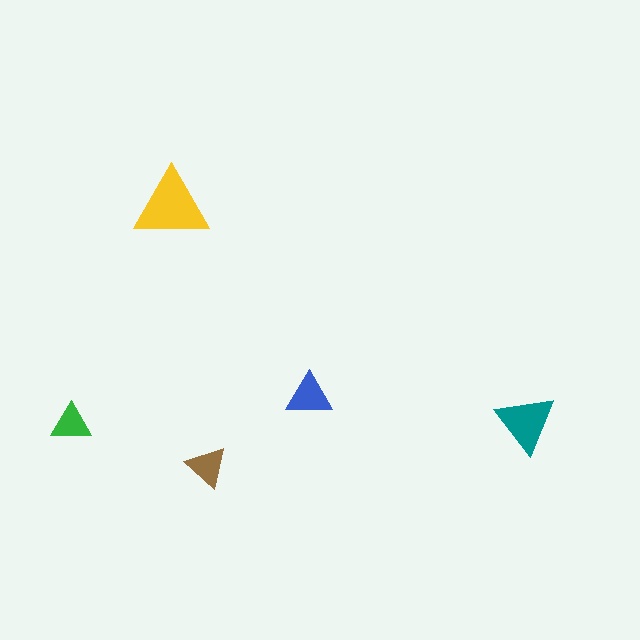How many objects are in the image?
There are 5 objects in the image.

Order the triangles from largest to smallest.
the yellow one, the teal one, the blue one, the brown one, the green one.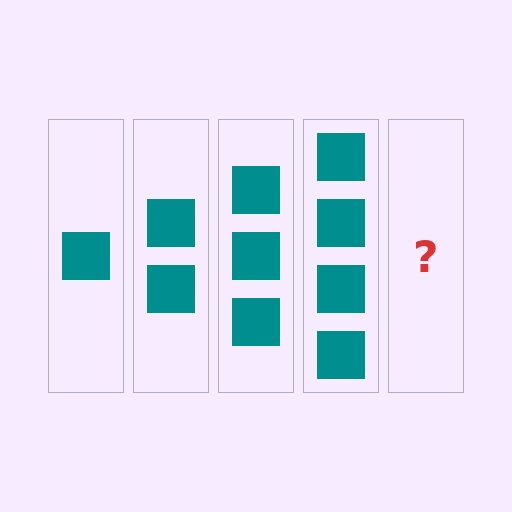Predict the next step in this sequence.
The next step is 5 squares.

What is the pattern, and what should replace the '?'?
The pattern is that each step adds one more square. The '?' should be 5 squares.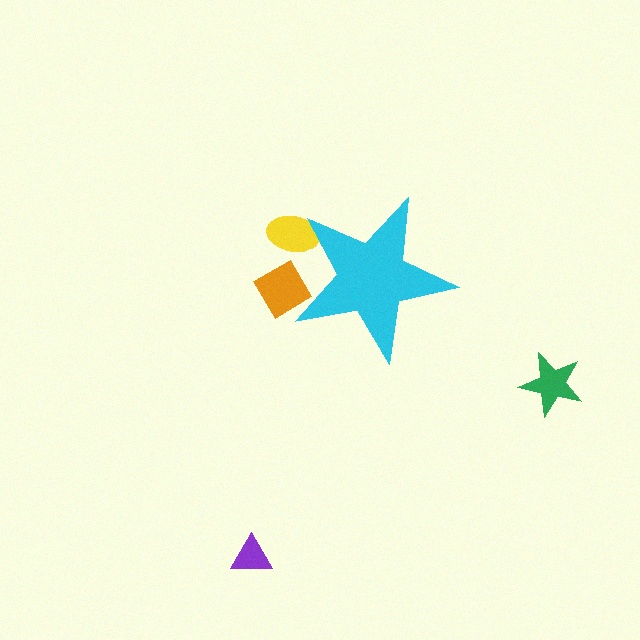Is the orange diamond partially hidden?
Yes, the orange diamond is partially hidden behind the cyan star.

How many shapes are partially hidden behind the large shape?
2 shapes are partially hidden.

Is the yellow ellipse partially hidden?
Yes, the yellow ellipse is partially hidden behind the cyan star.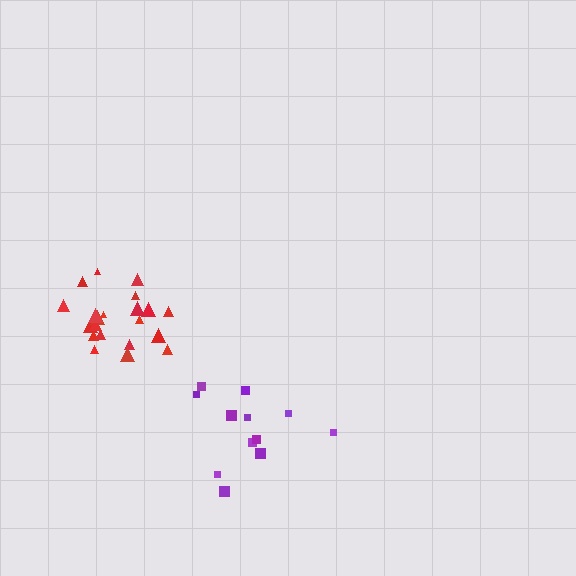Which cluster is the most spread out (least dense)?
Purple.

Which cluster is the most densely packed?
Red.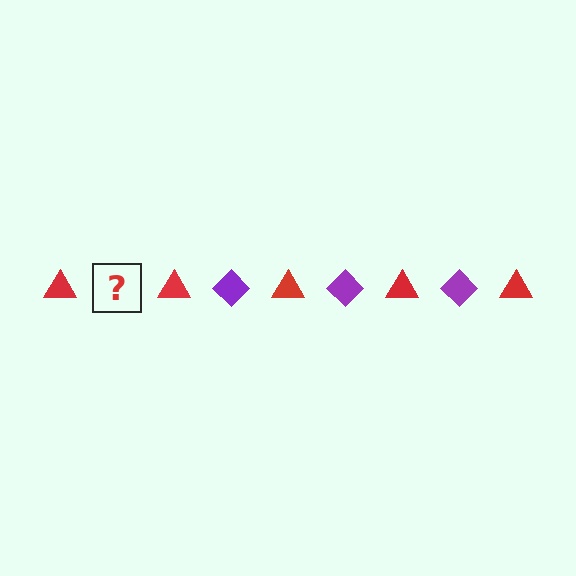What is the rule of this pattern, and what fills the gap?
The rule is that the pattern alternates between red triangle and purple diamond. The gap should be filled with a purple diamond.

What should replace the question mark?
The question mark should be replaced with a purple diamond.